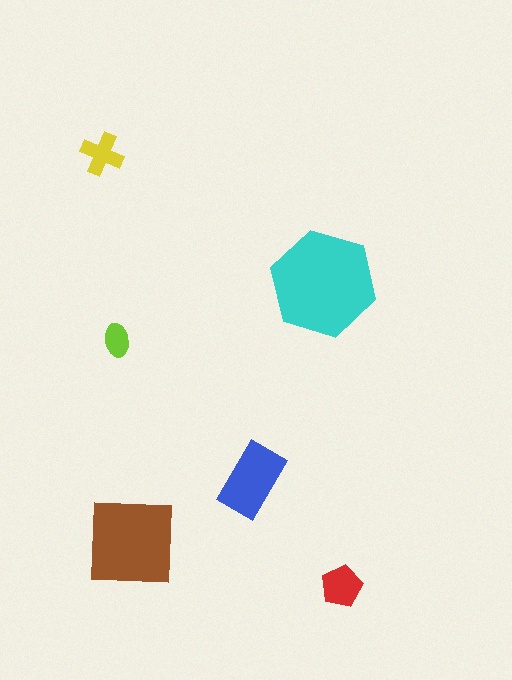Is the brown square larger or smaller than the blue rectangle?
Larger.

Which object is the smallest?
The lime ellipse.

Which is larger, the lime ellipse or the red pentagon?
The red pentagon.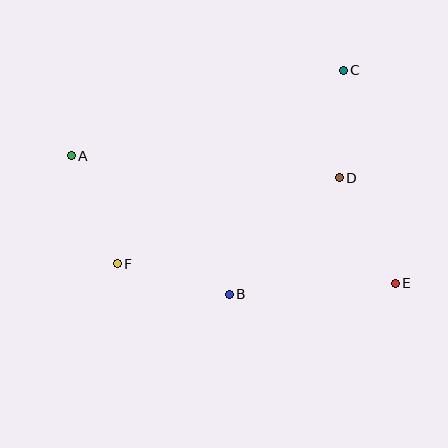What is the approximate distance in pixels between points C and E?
The distance between C and E is approximately 219 pixels.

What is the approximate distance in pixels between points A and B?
The distance between A and B is approximately 210 pixels.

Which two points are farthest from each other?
Points A and E are farthest from each other.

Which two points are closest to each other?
Points C and D are closest to each other.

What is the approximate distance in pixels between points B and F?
The distance between B and F is approximately 116 pixels.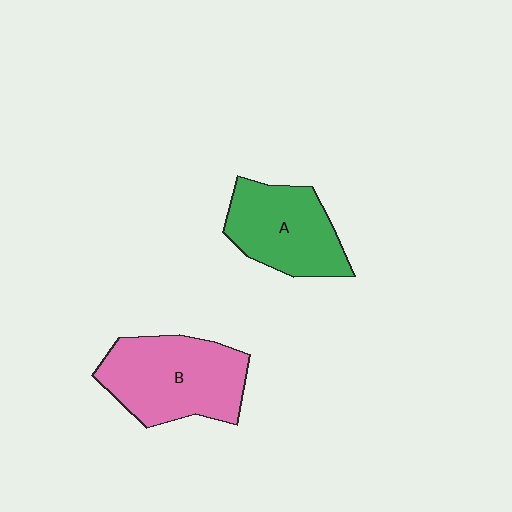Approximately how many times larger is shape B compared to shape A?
Approximately 1.2 times.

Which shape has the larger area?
Shape B (pink).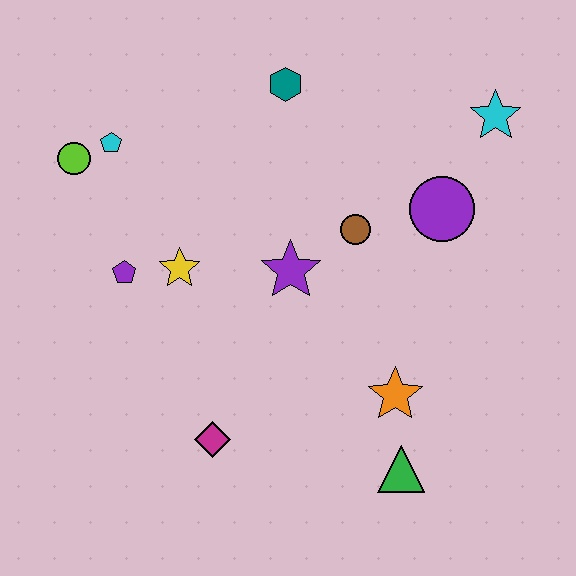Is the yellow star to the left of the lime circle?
No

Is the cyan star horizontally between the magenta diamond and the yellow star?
No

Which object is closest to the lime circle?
The cyan pentagon is closest to the lime circle.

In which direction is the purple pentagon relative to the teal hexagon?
The purple pentagon is below the teal hexagon.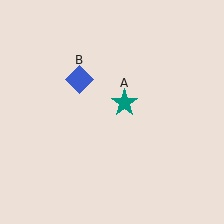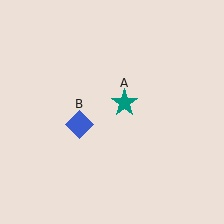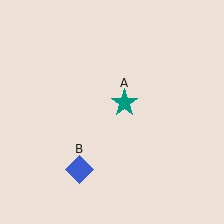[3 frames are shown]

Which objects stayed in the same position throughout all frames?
Teal star (object A) remained stationary.